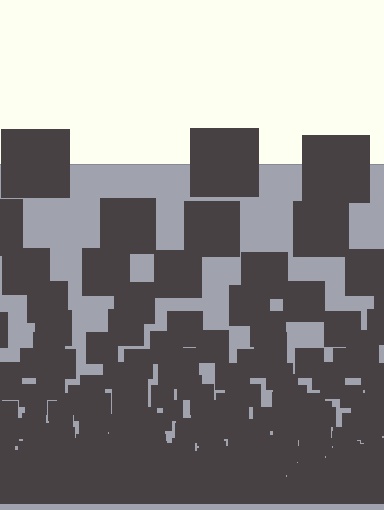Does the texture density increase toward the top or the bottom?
Density increases toward the bottom.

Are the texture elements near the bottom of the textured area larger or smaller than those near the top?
Smaller. The gradient is inverted — elements near the bottom are smaller and denser.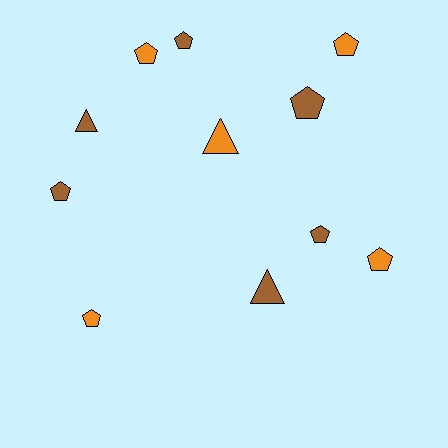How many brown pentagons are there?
There are 4 brown pentagons.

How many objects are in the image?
There are 11 objects.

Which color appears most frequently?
Brown, with 6 objects.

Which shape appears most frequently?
Pentagon, with 8 objects.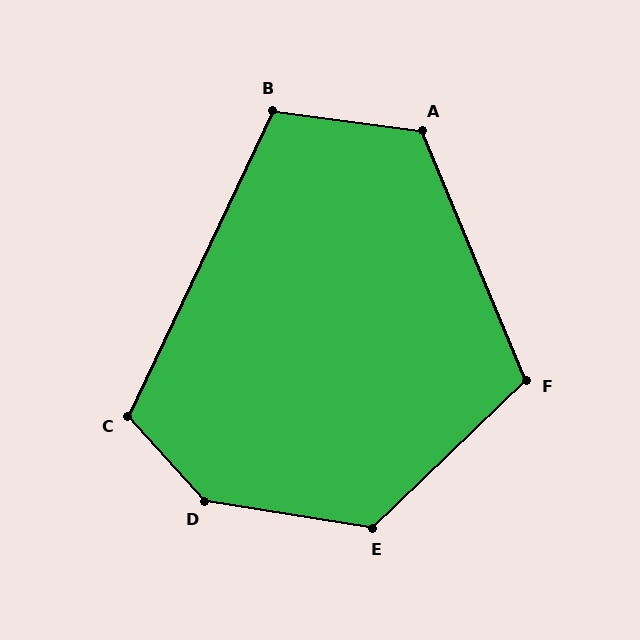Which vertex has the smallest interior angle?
B, at approximately 107 degrees.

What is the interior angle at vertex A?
Approximately 120 degrees (obtuse).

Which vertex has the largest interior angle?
D, at approximately 141 degrees.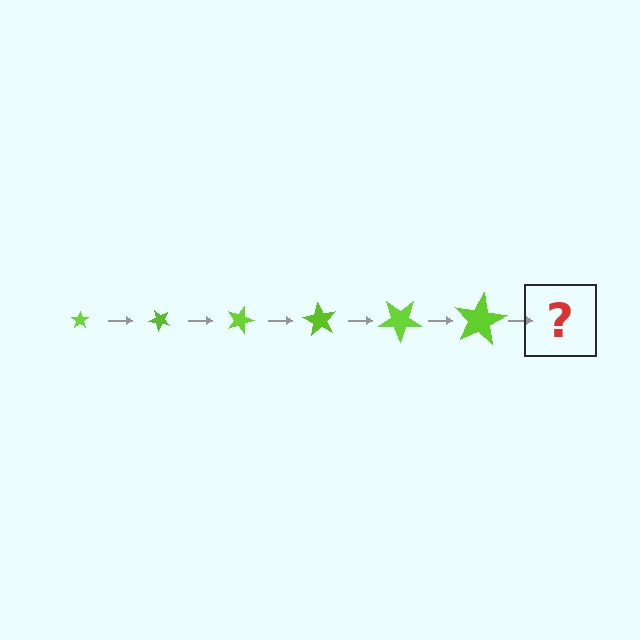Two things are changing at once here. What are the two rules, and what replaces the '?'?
The two rules are that the star grows larger each step and it rotates 45 degrees each step. The '?' should be a star, larger than the previous one and rotated 270 degrees from the start.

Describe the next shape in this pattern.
It should be a star, larger than the previous one and rotated 270 degrees from the start.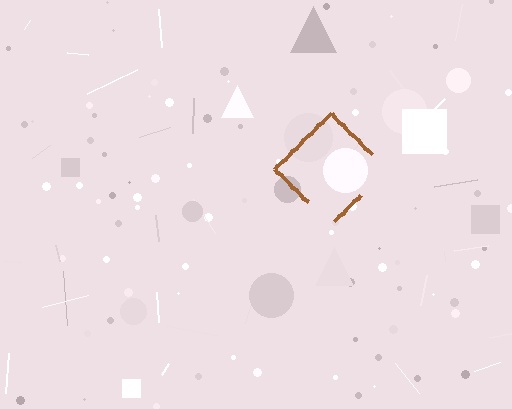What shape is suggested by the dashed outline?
The dashed outline suggests a diamond.